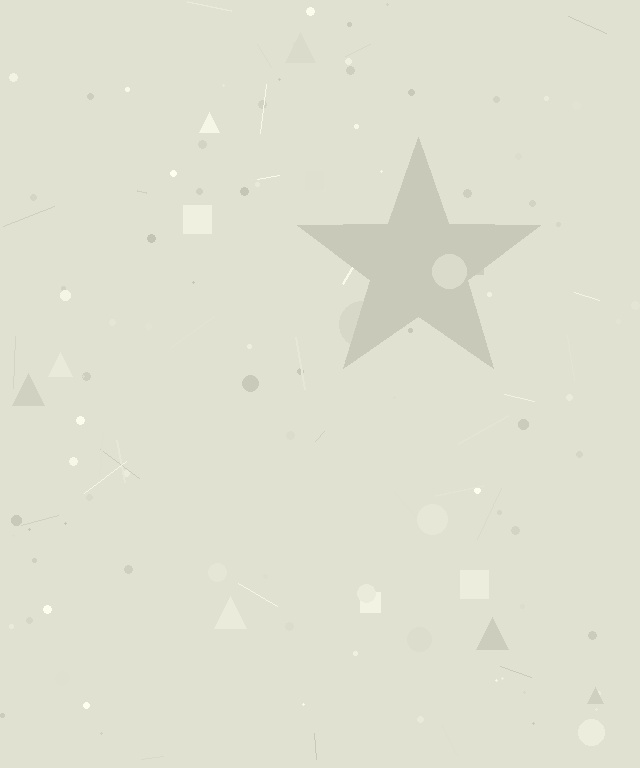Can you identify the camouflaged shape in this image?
The camouflaged shape is a star.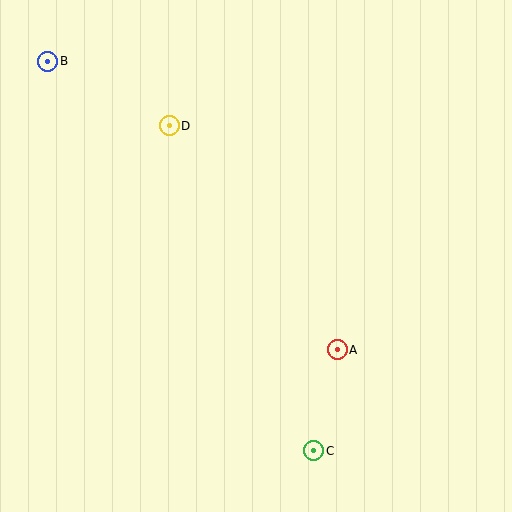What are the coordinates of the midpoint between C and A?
The midpoint between C and A is at (325, 400).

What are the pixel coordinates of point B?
Point B is at (48, 61).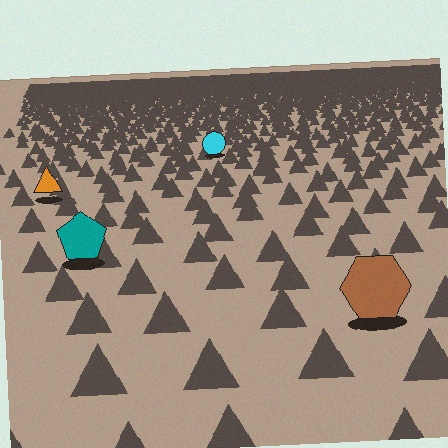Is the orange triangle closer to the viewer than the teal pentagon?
No. The teal pentagon is closer — you can tell from the texture gradient: the ground texture is coarser near it.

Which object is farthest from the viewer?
The cyan circle is farthest from the viewer. It appears smaller and the ground texture around it is denser.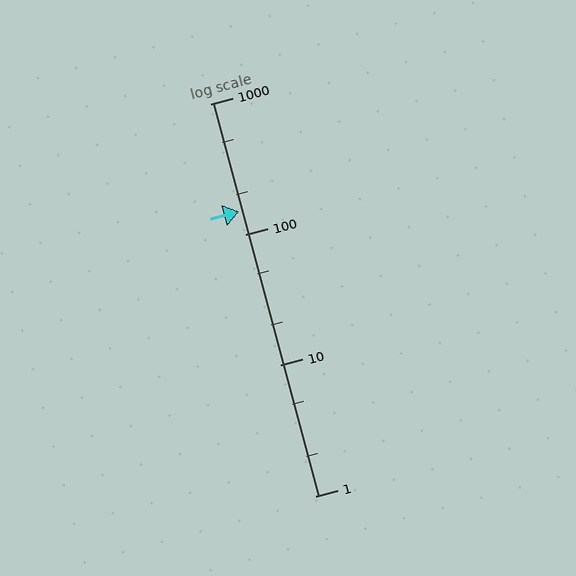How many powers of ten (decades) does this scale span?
The scale spans 3 decades, from 1 to 1000.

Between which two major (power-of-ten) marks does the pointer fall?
The pointer is between 100 and 1000.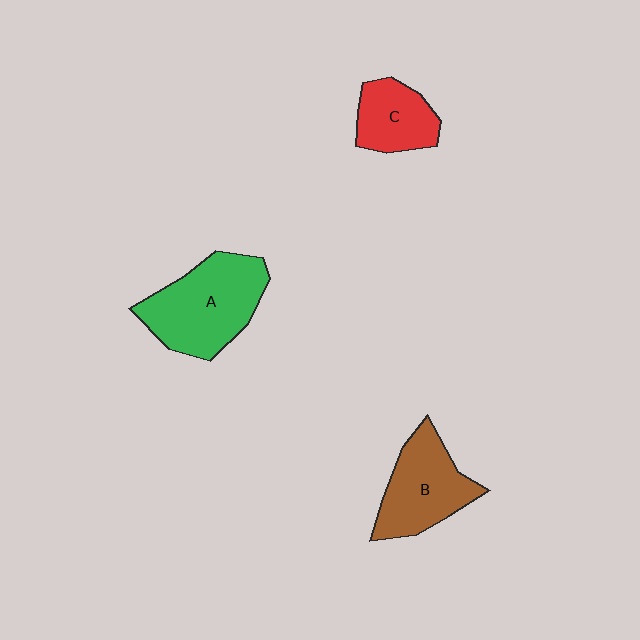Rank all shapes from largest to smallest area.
From largest to smallest: A (green), B (brown), C (red).